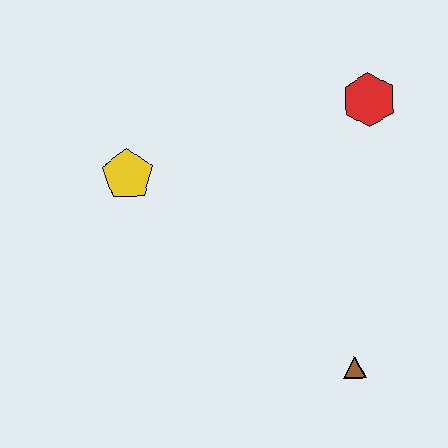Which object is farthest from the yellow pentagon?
The brown triangle is farthest from the yellow pentagon.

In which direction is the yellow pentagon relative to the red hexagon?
The yellow pentagon is to the left of the red hexagon.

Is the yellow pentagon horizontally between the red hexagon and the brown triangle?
No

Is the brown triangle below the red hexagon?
Yes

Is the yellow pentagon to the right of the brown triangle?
No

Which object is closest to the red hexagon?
The yellow pentagon is closest to the red hexagon.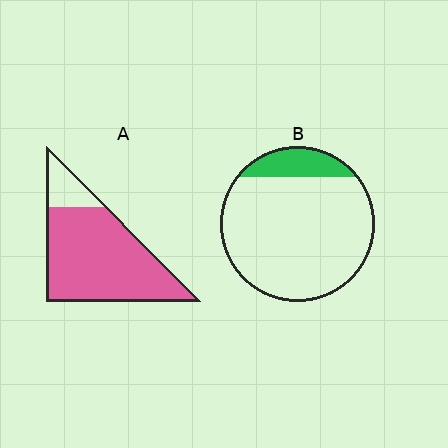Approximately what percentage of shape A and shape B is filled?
A is approximately 85% and B is approximately 15%.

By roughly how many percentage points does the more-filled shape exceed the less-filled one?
By roughly 70 percentage points (A over B).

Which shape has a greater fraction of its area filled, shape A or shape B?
Shape A.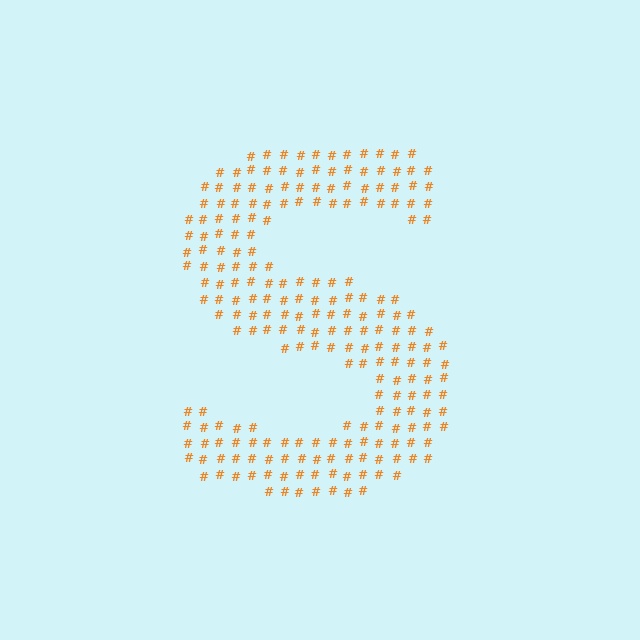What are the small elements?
The small elements are hash symbols.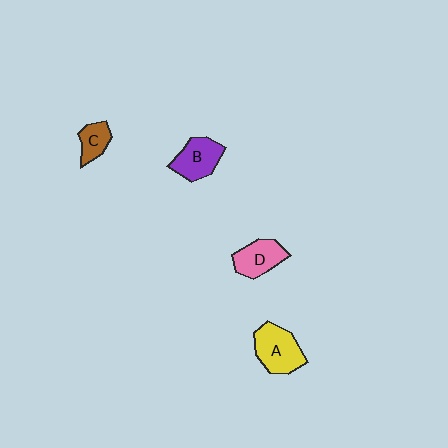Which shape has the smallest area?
Shape C (brown).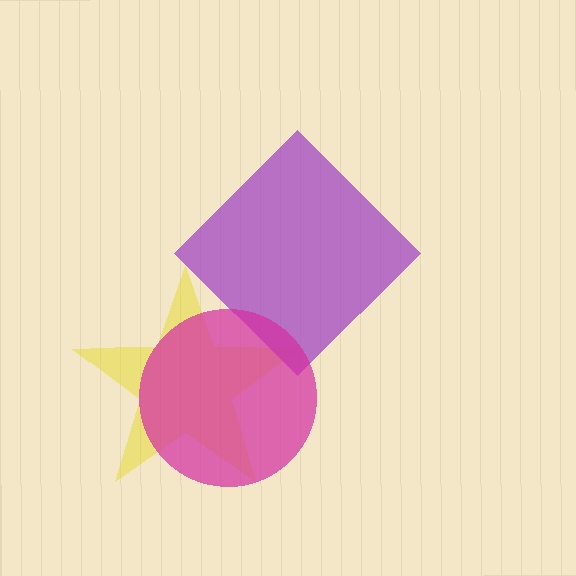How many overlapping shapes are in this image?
There are 3 overlapping shapes in the image.